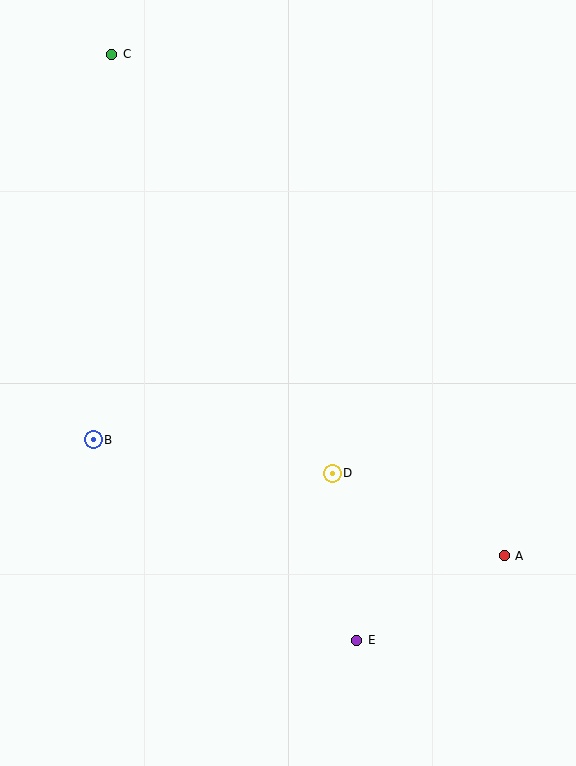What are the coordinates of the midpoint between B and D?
The midpoint between B and D is at (213, 457).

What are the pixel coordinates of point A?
Point A is at (504, 556).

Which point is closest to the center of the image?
Point D at (332, 473) is closest to the center.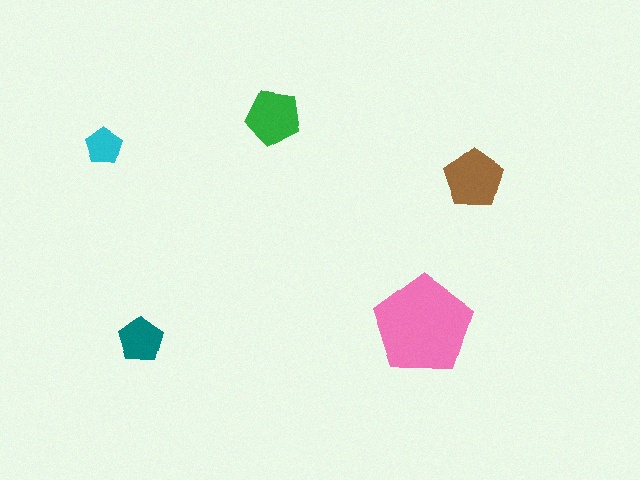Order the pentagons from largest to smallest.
the pink one, the brown one, the green one, the teal one, the cyan one.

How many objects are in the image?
There are 5 objects in the image.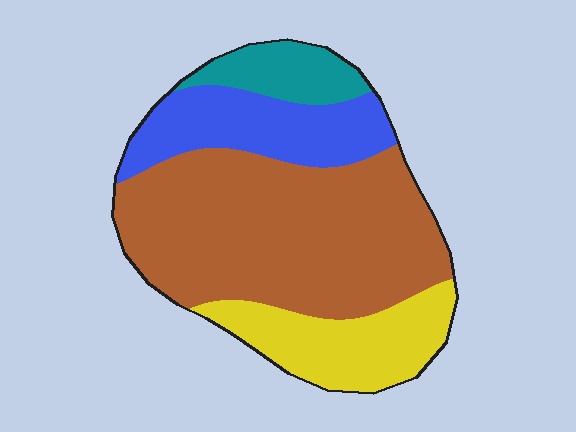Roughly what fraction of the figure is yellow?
Yellow covers 18% of the figure.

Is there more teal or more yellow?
Yellow.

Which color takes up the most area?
Brown, at roughly 55%.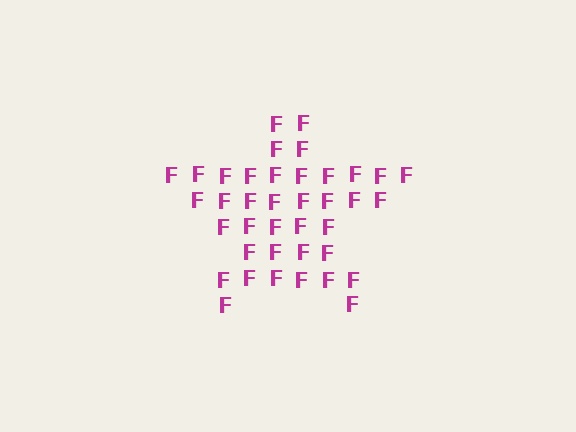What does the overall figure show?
The overall figure shows a star.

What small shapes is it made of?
It is made of small letter F's.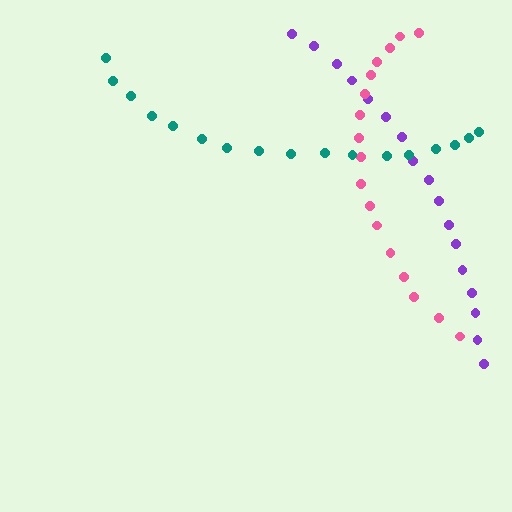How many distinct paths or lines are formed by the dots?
There are 3 distinct paths.